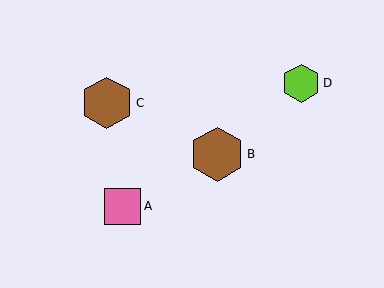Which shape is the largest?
The brown hexagon (labeled B) is the largest.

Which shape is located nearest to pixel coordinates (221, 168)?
The brown hexagon (labeled B) at (217, 154) is nearest to that location.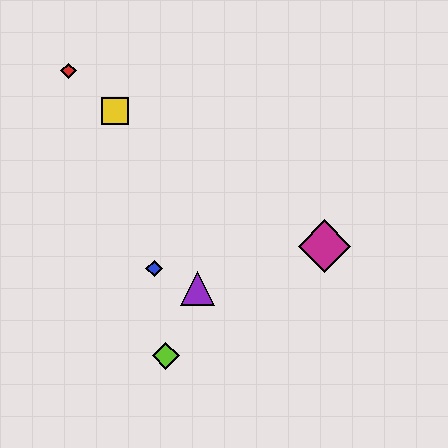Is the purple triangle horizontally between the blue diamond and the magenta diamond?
Yes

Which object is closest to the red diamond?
The yellow square is closest to the red diamond.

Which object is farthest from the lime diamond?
The red diamond is farthest from the lime diamond.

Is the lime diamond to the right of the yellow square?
Yes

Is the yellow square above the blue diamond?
Yes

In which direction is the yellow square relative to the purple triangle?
The yellow square is above the purple triangle.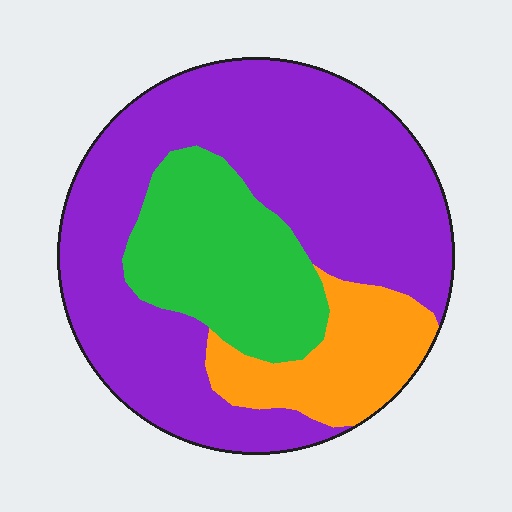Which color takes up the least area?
Orange, at roughly 15%.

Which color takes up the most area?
Purple, at roughly 60%.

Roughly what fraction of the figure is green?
Green takes up about one quarter (1/4) of the figure.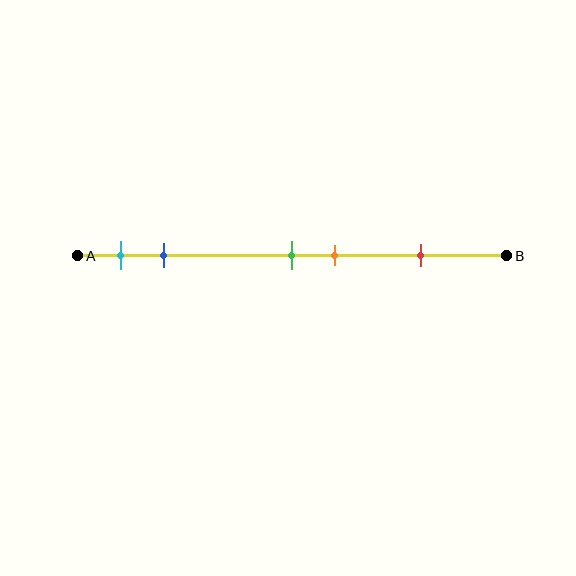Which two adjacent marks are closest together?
The green and orange marks are the closest adjacent pair.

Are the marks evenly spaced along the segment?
No, the marks are not evenly spaced.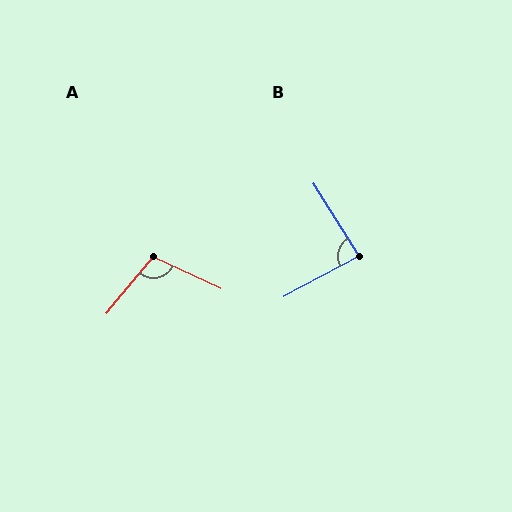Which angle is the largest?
A, at approximately 104 degrees.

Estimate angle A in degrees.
Approximately 104 degrees.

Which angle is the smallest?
B, at approximately 86 degrees.